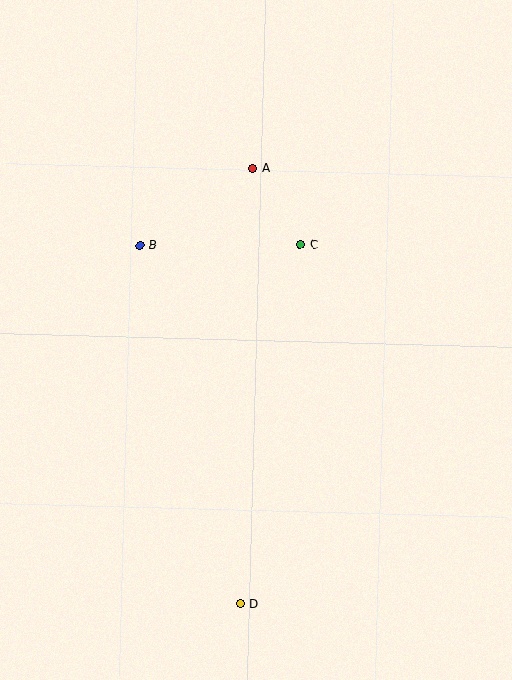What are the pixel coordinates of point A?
Point A is at (252, 168).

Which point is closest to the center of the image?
Point C at (300, 244) is closest to the center.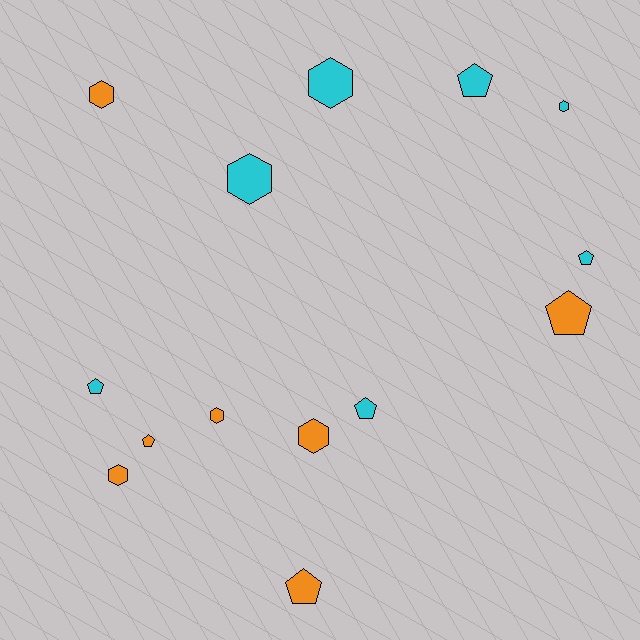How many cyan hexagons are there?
There are 3 cyan hexagons.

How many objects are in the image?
There are 14 objects.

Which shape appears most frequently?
Pentagon, with 7 objects.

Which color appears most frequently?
Cyan, with 7 objects.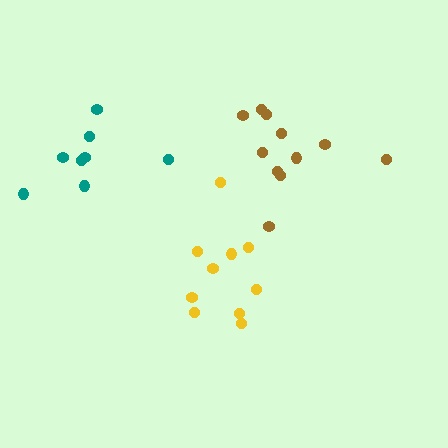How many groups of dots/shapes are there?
There are 3 groups.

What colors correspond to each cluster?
The clusters are colored: yellow, brown, teal.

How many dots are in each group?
Group 1: 10 dots, Group 2: 11 dots, Group 3: 8 dots (29 total).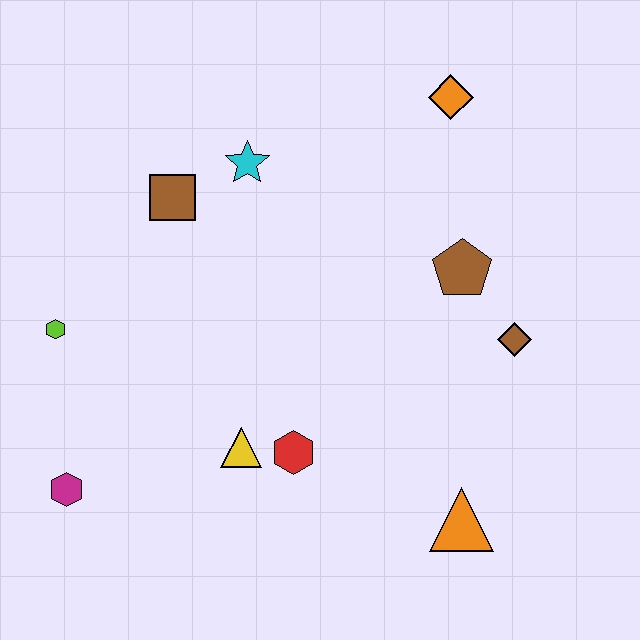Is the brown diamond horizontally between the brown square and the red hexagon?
No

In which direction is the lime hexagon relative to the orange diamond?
The lime hexagon is to the left of the orange diamond.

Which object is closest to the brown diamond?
The brown pentagon is closest to the brown diamond.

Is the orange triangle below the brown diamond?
Yes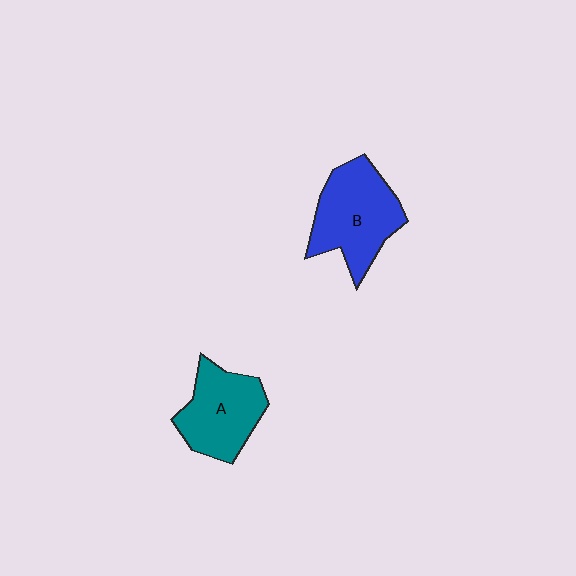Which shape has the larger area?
Shape B (blue).